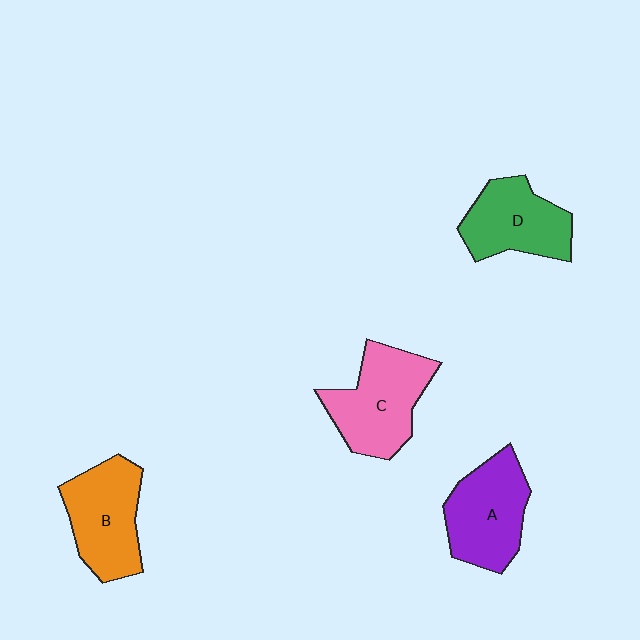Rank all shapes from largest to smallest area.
From largest to smallest: C (pink), B (orange), A (purple), D (green).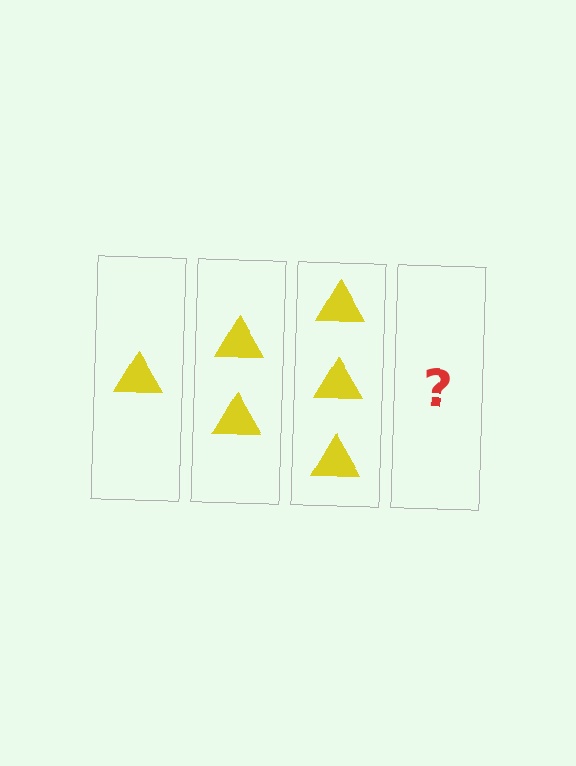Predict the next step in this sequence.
The next step is 4 triangles.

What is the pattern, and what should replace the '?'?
The pattern is that each step adds one more triangle. The '?' should be 4 triangles.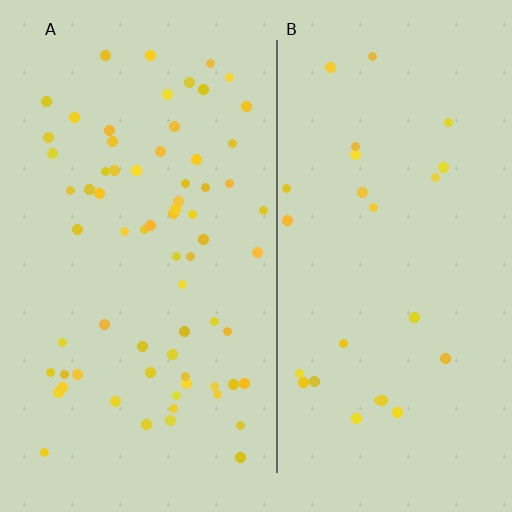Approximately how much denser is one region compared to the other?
Approximately 2.7× — region A over region B.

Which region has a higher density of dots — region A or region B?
A (the left).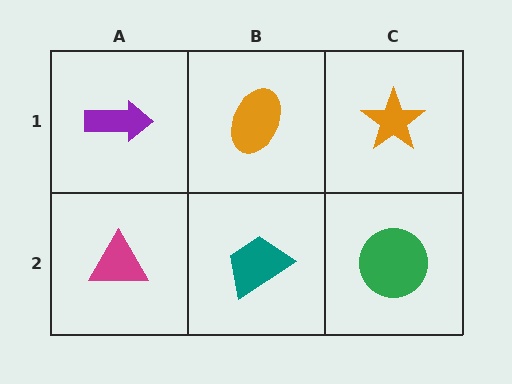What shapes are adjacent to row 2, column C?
An orange star (row 1, column C), a teal trapezoid (row 2, column B).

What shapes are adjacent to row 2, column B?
An orange ellipse (row 1, column B), a magenta triangle (row 2, column A), a green circle (row 2, column C).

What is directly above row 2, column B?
An orange ellipse.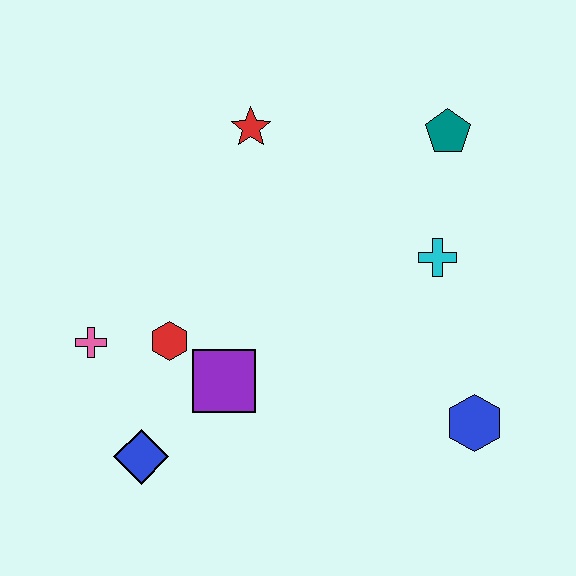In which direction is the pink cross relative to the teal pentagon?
The pink cross is to the left of the teal pentagon.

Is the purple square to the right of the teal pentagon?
No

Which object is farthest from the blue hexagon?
The pink cross is farthest from the blue hexagon.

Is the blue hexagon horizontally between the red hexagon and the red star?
No